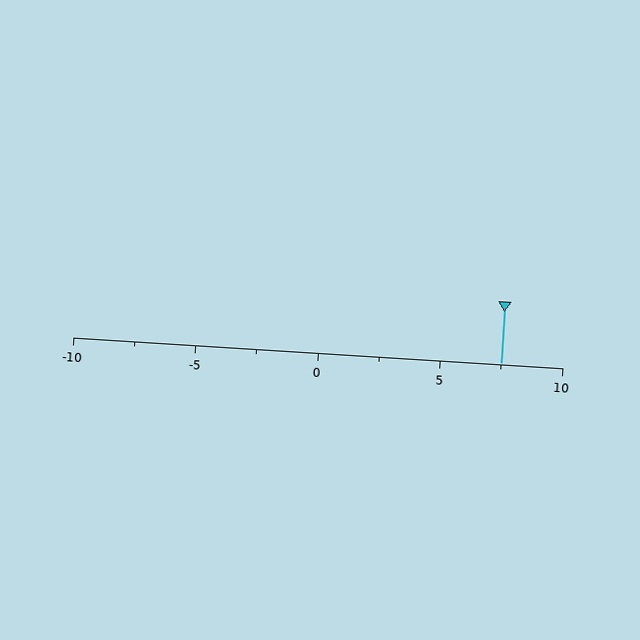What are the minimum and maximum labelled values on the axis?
The axis runs from -10 to 10.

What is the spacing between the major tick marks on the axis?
The major ticks are spaced 5 apart.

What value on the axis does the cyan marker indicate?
The marker indicates approximately 7.5.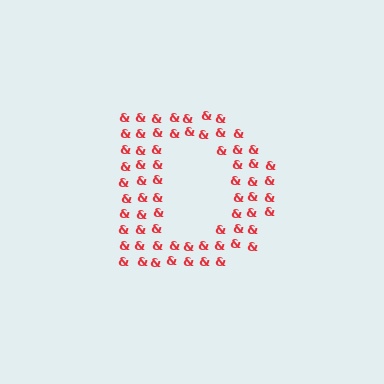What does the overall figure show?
The overall figure shows the letter D.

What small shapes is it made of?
It is made of small ampersands.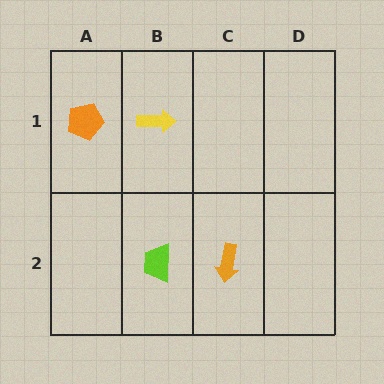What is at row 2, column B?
A lime trapezoid.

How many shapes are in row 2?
2 shapes.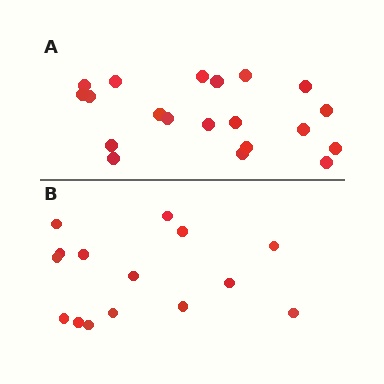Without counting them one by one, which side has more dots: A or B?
Region A (the top region) has more dots.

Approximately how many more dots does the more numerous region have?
Region A has about 5 more dots than region B.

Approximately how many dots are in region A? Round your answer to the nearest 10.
About 20 dots.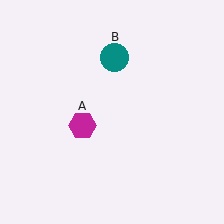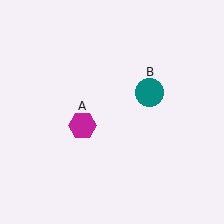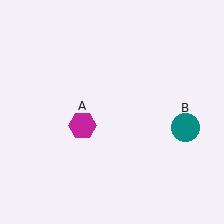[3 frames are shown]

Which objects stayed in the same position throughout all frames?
Magenta hexagon (object A) remained stationary.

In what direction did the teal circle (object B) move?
The teal circle (object B) moved down and to the right.